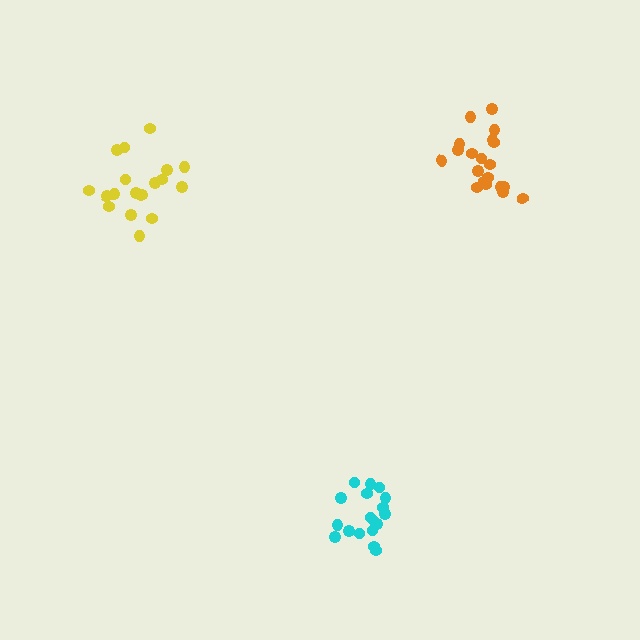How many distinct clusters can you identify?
There are 3 distinct clusters.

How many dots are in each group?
Group 1: 18 dots, Group 2: 18 dots, Group 3: 21 dots (57 total).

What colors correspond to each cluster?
The clusters are colored: cyan, yellow, orange.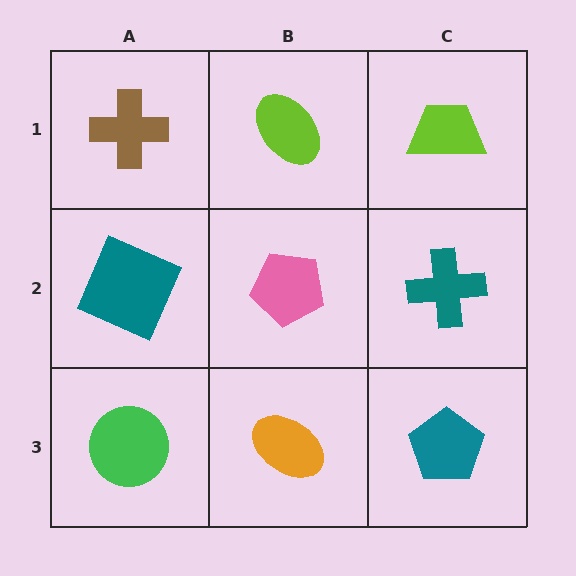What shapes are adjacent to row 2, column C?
A lime trapezoid (row 1, column C), a teal pentagon (row 3, column C), a pink pentagon (row 2, column B).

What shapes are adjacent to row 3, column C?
A teal cross (row 2, column C), an orange ellipse (row 3, column B).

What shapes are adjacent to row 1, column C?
A teal cross (row 2, column C), a lime ellipse (row 1, column B).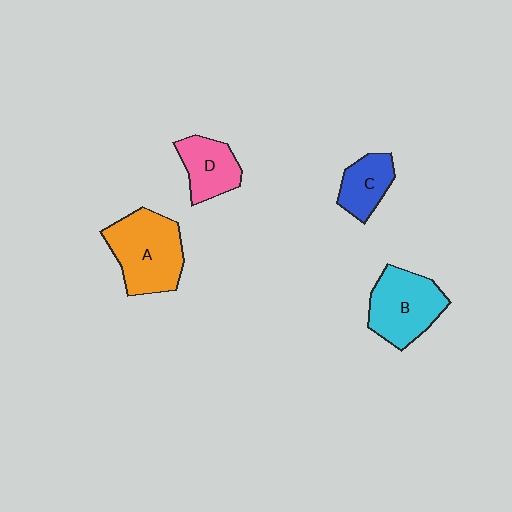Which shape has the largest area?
Shape A (orange).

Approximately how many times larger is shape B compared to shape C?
Approximately 1.7 times.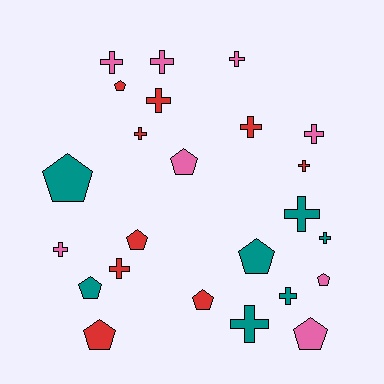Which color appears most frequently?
Red, with 9 objects.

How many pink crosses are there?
There are 5 pink crosses.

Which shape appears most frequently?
Cross, with 14 objects.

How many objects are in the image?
There are 24 objects.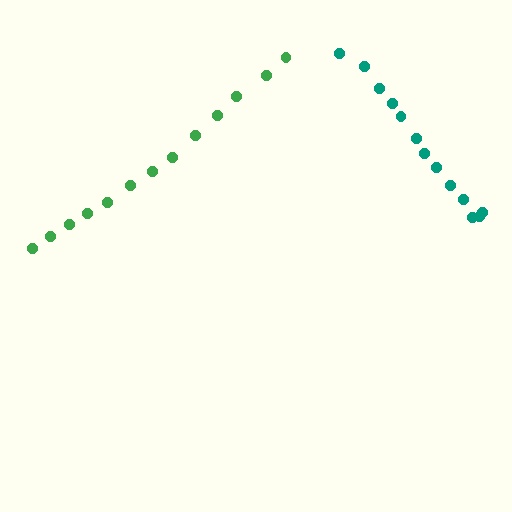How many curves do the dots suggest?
There are 2 distinct paths.